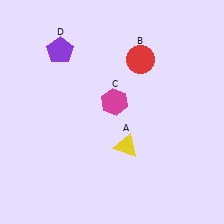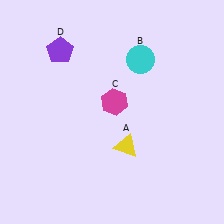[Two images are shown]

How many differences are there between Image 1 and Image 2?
There is 1 difference between the two images.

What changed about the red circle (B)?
In Image 1, B is red. In Image 2, it changed to cyan.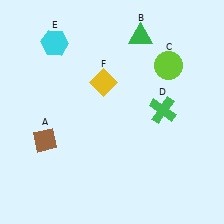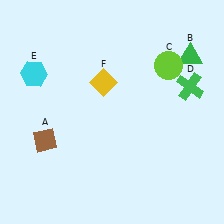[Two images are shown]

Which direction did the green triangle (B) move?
The green triangle (B) moved right.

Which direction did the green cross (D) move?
The green cross (D) moved right.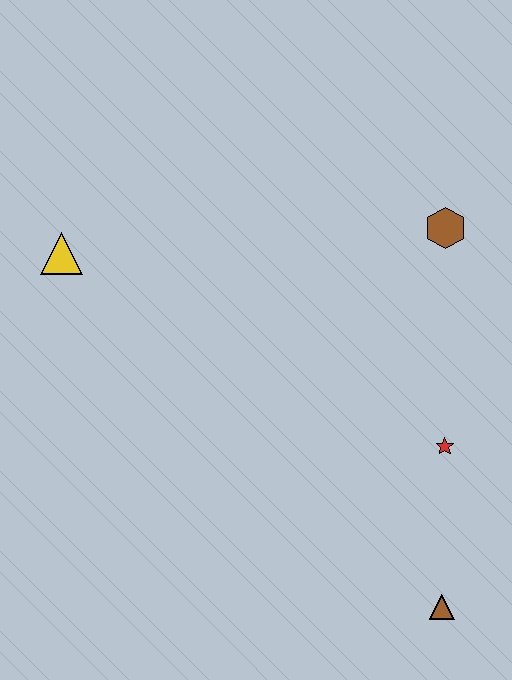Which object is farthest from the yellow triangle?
The brown triangle is farthest from the yellow triangle.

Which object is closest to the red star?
The brown triangle is closest to the red star.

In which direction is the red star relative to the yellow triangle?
The red star is to the right of the yellow triangle.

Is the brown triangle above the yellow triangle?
No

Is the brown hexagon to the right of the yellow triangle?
Yes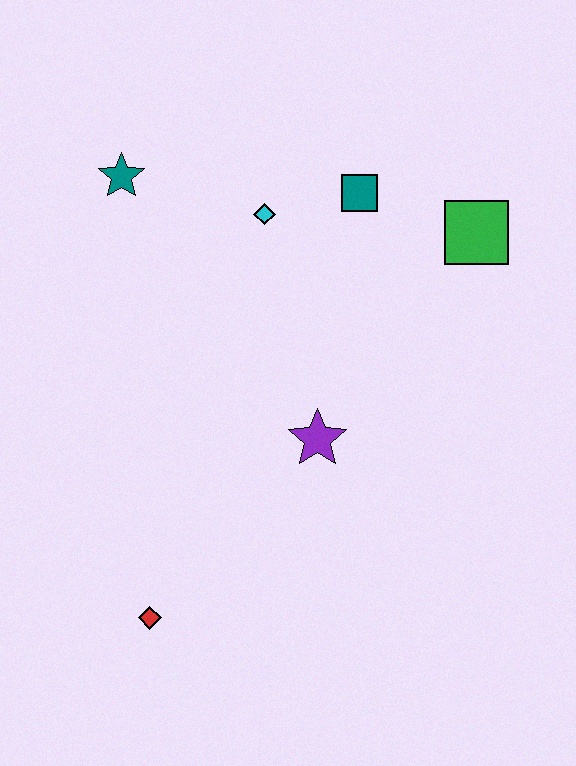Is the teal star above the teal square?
Yes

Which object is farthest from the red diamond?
The green square is farthest from the red diamond.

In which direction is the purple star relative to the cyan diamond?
The purple star is below the cyan diamond.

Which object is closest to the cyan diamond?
The teal square is closest to the cyan diamond.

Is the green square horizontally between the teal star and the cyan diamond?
No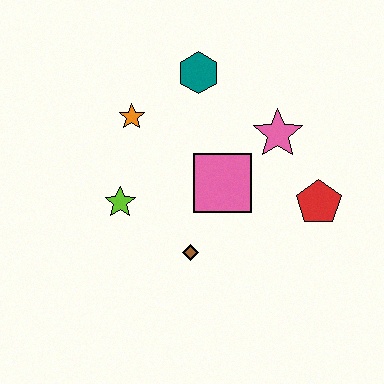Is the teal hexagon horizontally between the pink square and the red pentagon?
No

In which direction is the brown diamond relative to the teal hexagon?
The brown diamond is below the teal hexagon.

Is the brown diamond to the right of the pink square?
No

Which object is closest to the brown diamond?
The pink square is closest to the brown diamond.